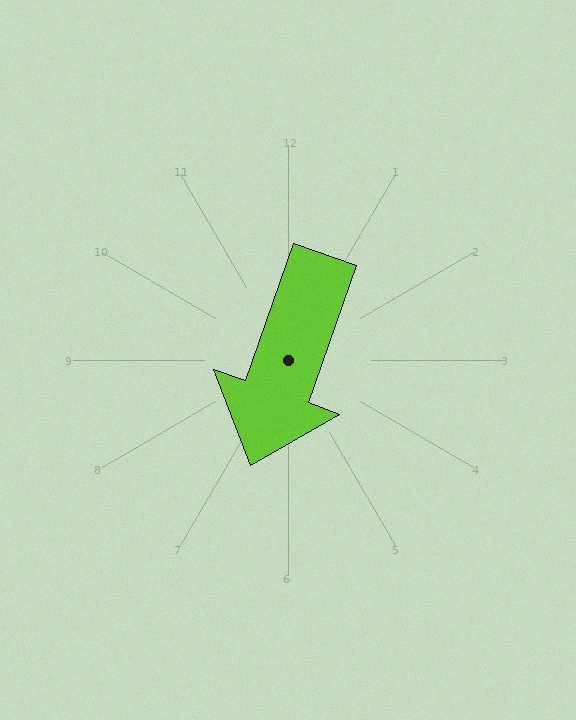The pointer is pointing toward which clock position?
Roughly 7 o'clock.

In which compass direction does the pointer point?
South.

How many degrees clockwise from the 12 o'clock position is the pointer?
Approximately 200 degrees.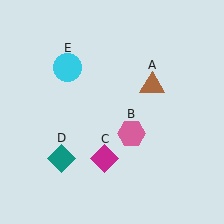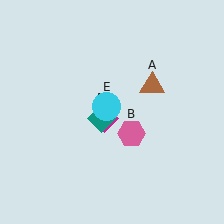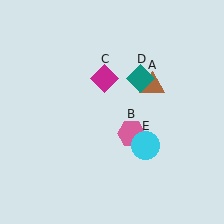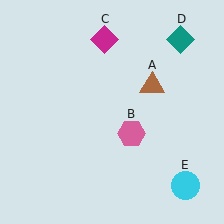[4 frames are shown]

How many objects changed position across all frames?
3 objects changed position: magenta diamond (object C), teal diamond (object D), cyan circle (object E).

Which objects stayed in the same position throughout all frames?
Brown triangle (object A) and pink hexagon (object B) remained stationary.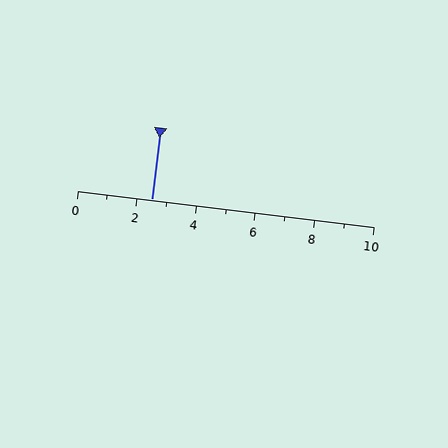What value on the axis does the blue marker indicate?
The marker indicates approximately 2.5.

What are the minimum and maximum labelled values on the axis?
The axis runs from 0 to 10.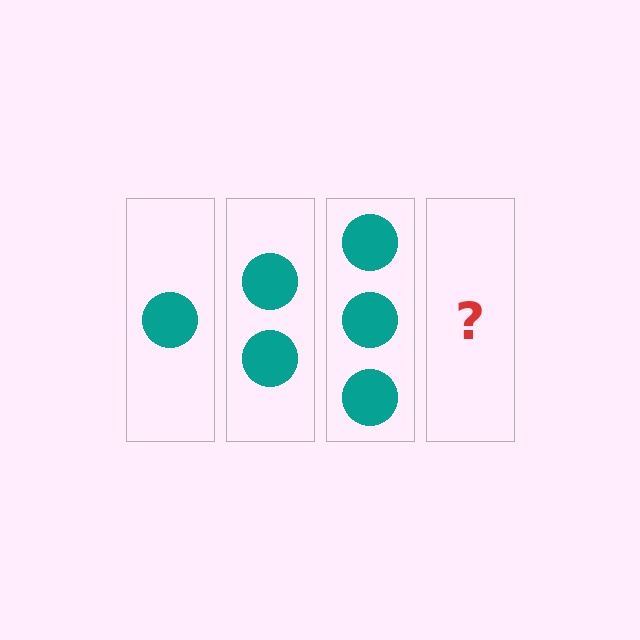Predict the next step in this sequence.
The next step is 4 circles.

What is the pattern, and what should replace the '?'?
The pattern is that each step adds one more circle. The '?' should be 4 circles.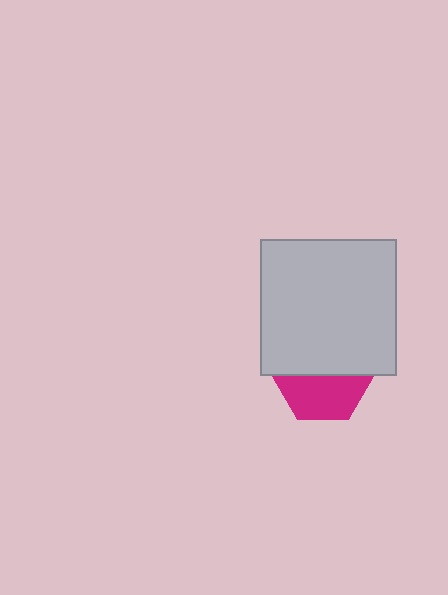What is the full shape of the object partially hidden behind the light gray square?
The partially hidden object is a magenta hexagon.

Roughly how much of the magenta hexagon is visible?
About half of it is visible (roughly 51%).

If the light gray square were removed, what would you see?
You would see the complete magenta hexagon.